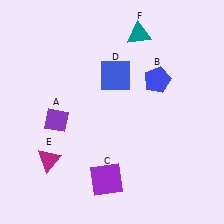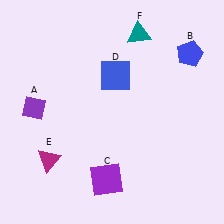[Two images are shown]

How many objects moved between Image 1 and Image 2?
2 objects moved between the two images.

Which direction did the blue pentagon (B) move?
The blue pentagon (B) moved right.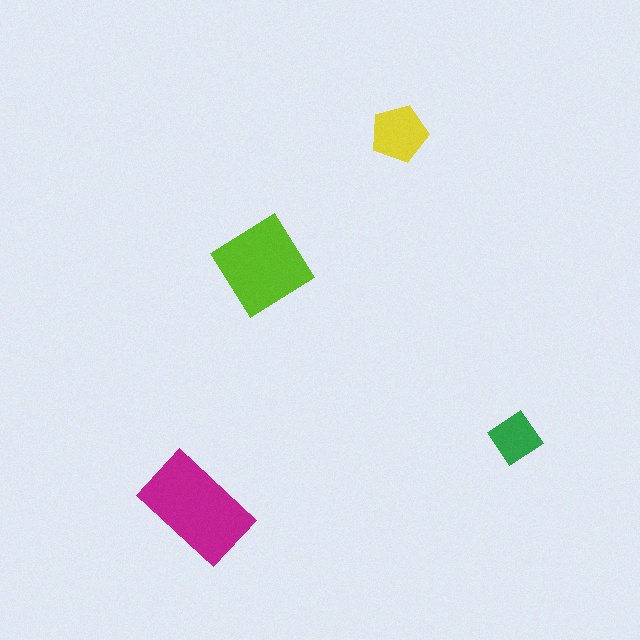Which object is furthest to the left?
The magenta rectangle is leftmost.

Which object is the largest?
The magenta rectangle.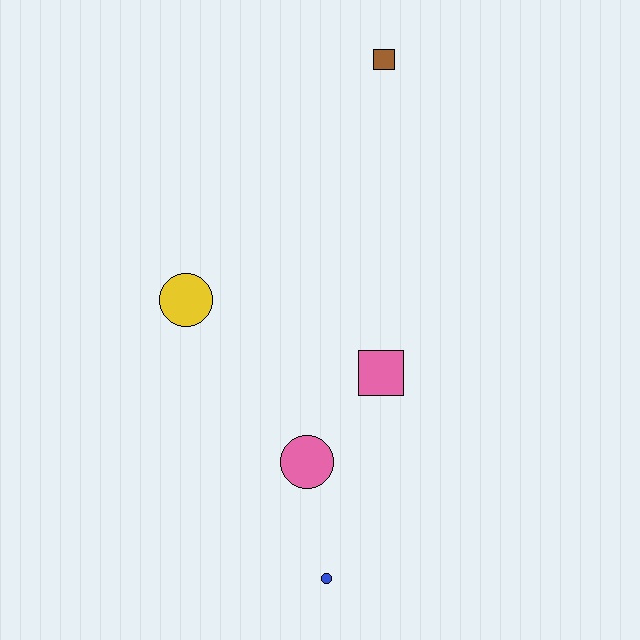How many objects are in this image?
There are 5 objects.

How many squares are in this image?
There are 2 squares.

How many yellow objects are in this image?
There is 1 yellow object.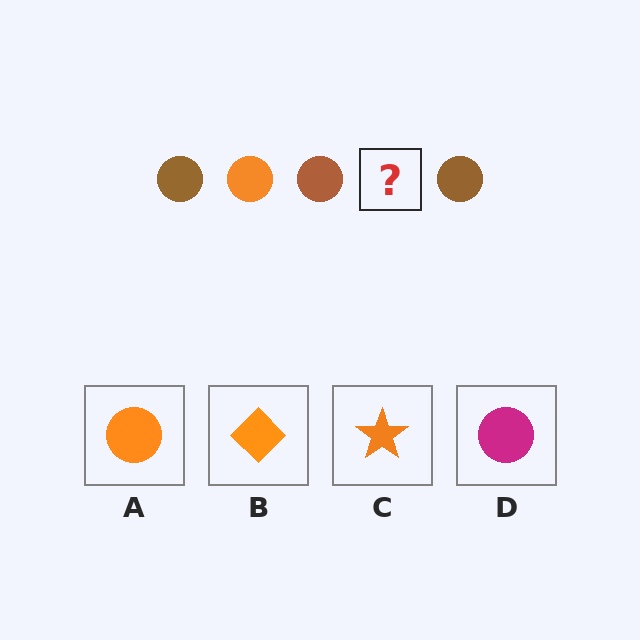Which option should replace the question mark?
Option A.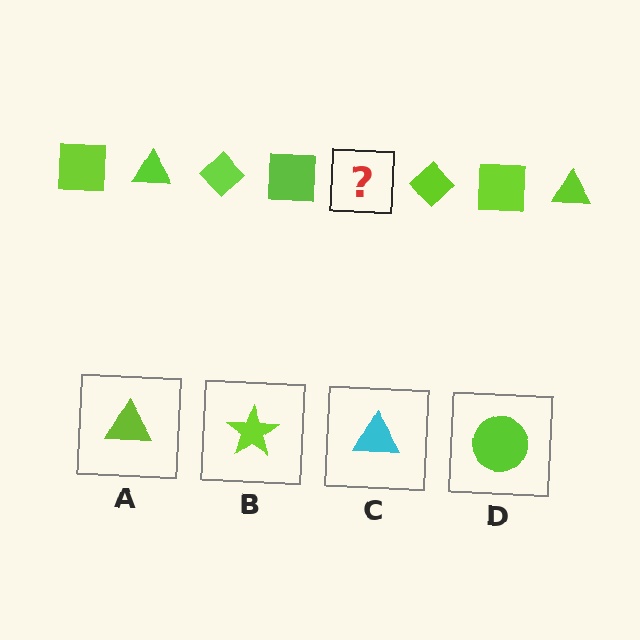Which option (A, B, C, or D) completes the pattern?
A.